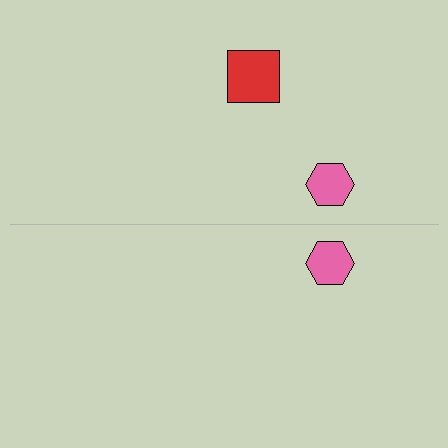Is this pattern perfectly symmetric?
No, the pattern is not perfectly symmetric. A red square is missing from the bottom side.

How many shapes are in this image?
There are 3 shapes in this image.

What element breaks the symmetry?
A red square is missing from the bottom side.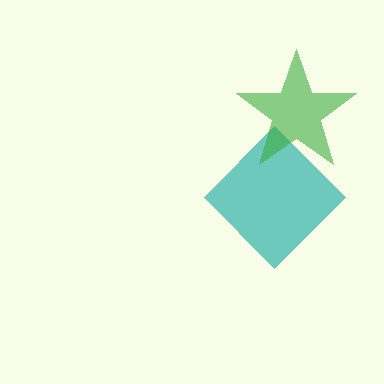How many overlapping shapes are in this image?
There are 2 overlapping shapes in the image.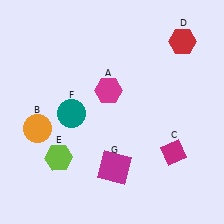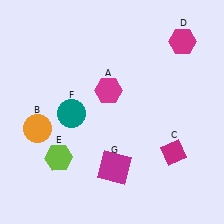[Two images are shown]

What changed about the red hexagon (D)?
In Image 1, D is red. In Image 2, it changed to magenta.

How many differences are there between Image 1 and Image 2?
There is 1 difference between the two images.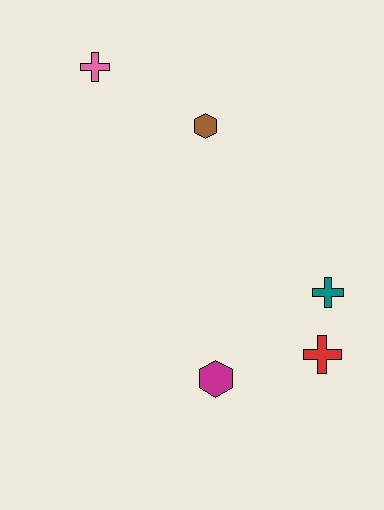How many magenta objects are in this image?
There is 1 magenta object.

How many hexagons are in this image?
There are 2 hexagons.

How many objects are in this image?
There are 5 objects.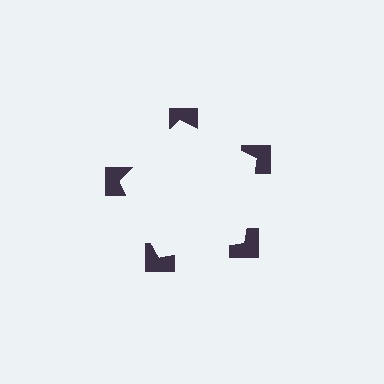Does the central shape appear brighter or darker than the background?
It typically appears slightly brighter than the background, even though no actual brightness change is drawn.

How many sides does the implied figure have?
5 sides.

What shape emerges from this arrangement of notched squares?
An illusory pentagon — its edges are inferred from the aligned wedge cuts in the notched squares, not physically drawn.